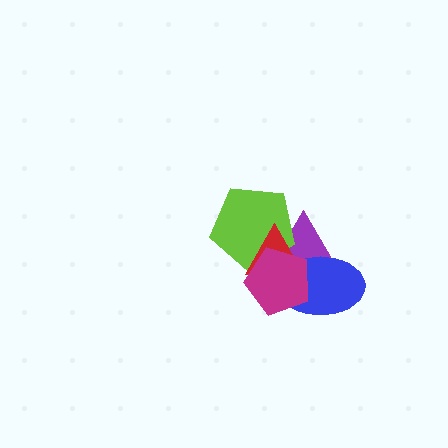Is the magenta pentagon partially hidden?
No, no other shape covers it.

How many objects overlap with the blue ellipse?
3 objects overlap with the blue ellipse.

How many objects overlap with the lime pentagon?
3 objects overlap with the lime pentagon.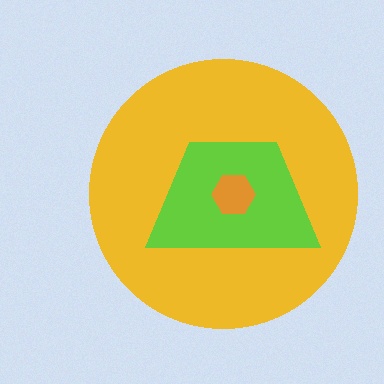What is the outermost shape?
The yellow circle.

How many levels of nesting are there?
3.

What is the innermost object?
The orange hexagon.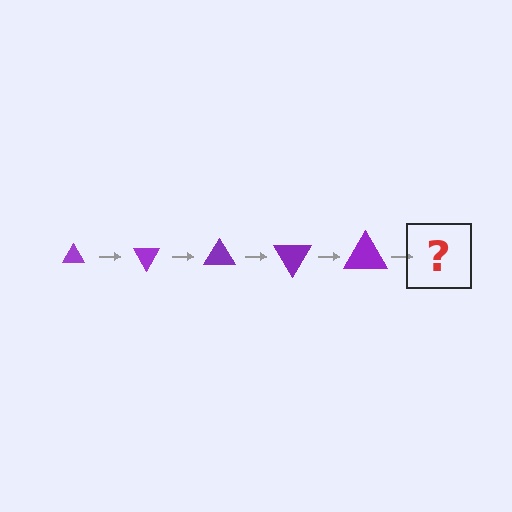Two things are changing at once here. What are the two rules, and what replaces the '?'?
The two rules are that the triangle grows larger each step and it rotates 60 degrees each step. The '?' should be a triangle, larger than the previous one and rotated 300 degrees from the start.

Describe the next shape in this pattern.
It should be a triangle, larger than the previous one and rotated 300 degrees from the start.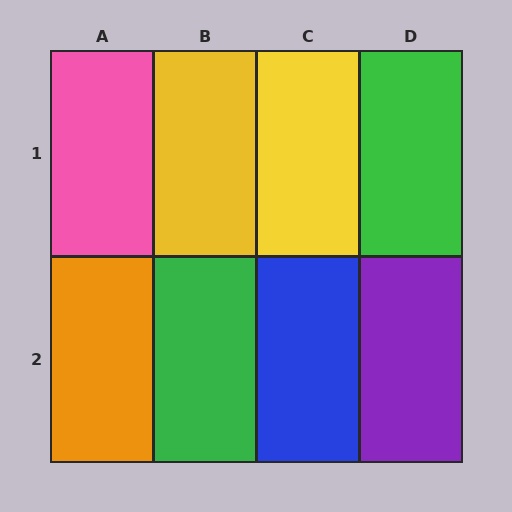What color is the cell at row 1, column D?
Green.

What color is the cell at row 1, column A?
Pink.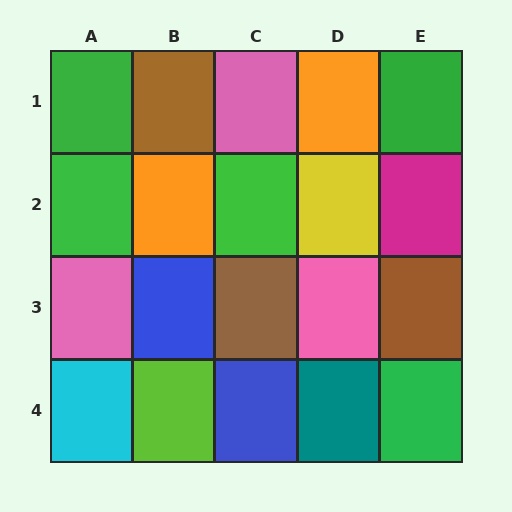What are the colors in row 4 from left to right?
Cyan, lime, blue, teal, green.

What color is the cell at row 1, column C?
Pink.